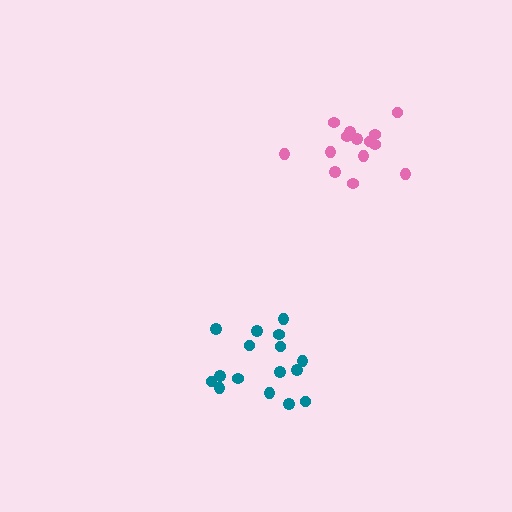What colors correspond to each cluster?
The clusters are colored: pink, teal.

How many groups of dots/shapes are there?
There are 2 groups.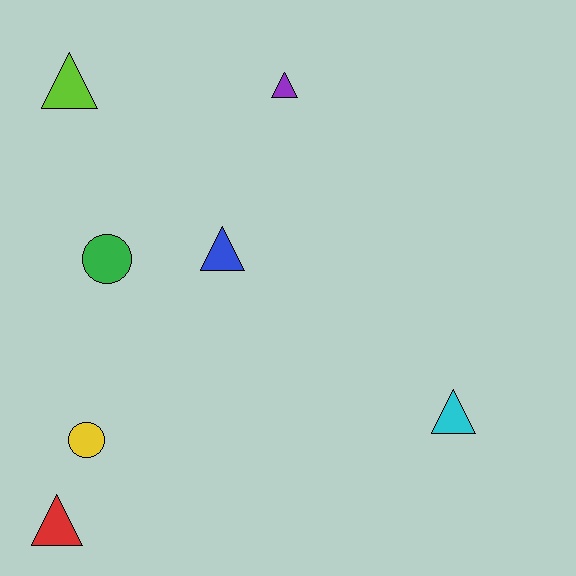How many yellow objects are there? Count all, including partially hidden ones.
There is 1 yellow object.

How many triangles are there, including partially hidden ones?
There are 5 triangles.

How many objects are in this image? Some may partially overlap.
There are 7 objects.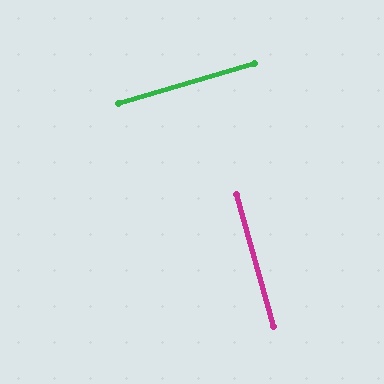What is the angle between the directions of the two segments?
Approximately 89 degrees.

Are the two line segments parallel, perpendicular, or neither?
Perpendicular — they meet at approximately 89°.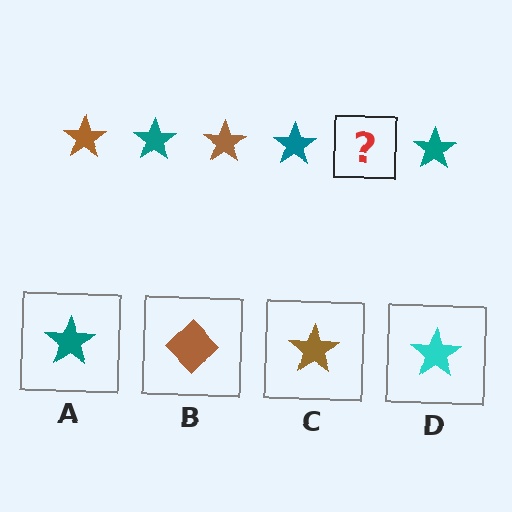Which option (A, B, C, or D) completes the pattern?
C.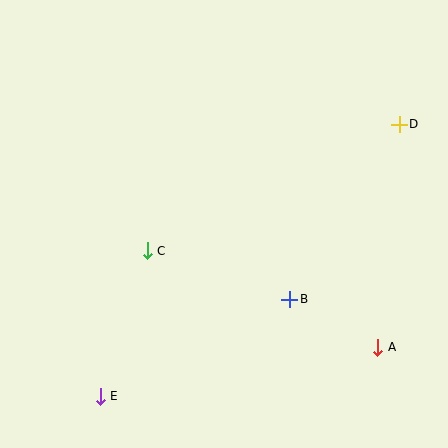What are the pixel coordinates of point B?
Point B is at (290, 299).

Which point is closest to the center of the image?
Point C at (147, 251) is closest to the center.